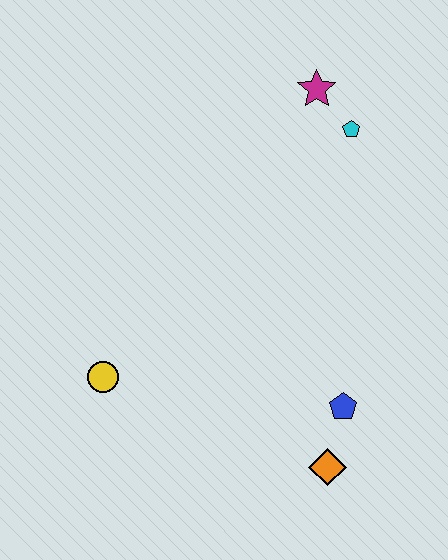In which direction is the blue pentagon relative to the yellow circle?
The blue pentagon is to the right of the yellow circle.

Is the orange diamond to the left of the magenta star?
No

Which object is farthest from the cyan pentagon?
The yellow circle is farthest from the cyan pentagon.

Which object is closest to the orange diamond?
The blue pentagon is closest to the orange diamond.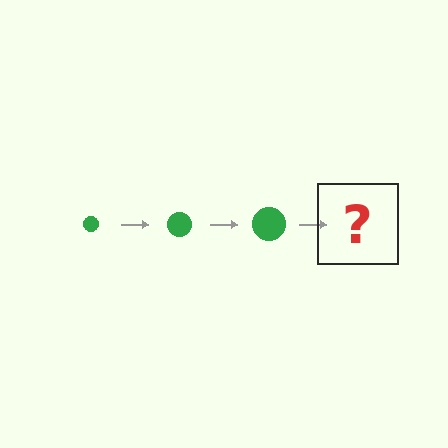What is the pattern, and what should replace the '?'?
The pattern is that the circle gets progressively larger each step. The '?' should be a green circle, larger than the previous one.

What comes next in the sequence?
The next element should be a green circle, larger than the previous one.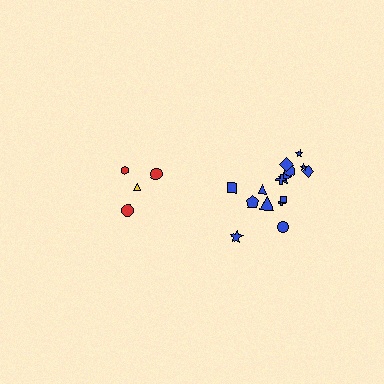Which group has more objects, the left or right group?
The right group.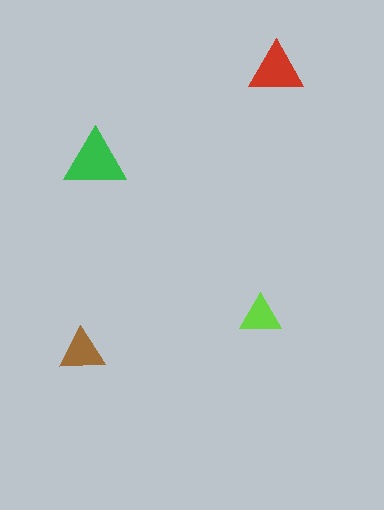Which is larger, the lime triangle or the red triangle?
The red one.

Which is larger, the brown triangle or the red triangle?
The red one.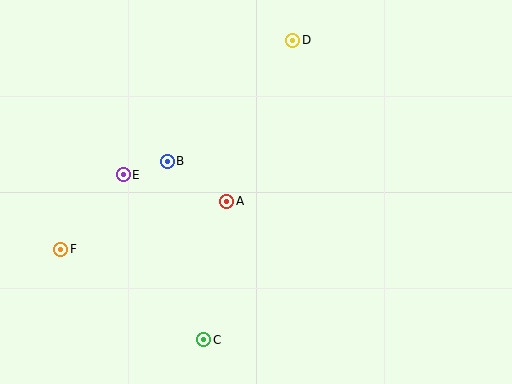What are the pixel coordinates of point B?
Point B is at (167, 161).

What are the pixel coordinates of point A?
Point A is at (227, 201).